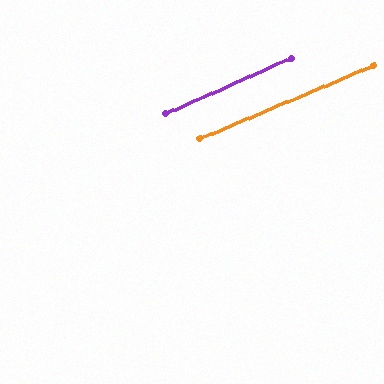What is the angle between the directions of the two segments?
Approximately 1 degree.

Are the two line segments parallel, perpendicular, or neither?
Parallel — their directions differ by only 0.8°.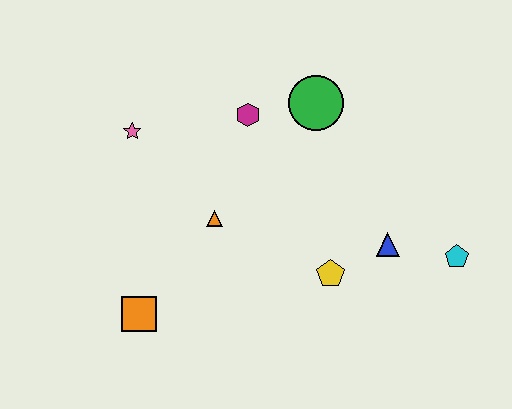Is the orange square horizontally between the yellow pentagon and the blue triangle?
No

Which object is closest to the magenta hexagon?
The green circle is closest to the magenta hexagon.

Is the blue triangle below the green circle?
Yes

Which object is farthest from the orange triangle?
The cyan pentagon is farthest from the orange triangle.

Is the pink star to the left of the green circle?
Yes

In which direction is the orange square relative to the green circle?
The orange square is below the green circle.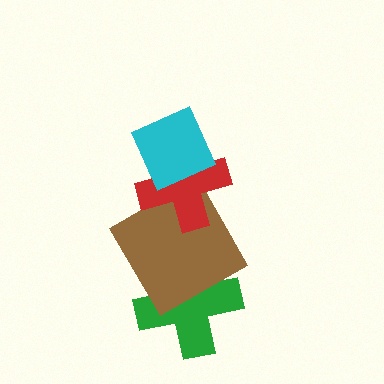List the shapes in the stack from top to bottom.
From top to bottom: the cyan diamond, the red cross, the brown diamond, the green cross.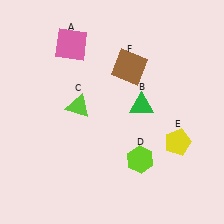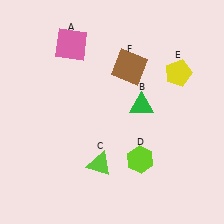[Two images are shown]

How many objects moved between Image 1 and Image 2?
2 objects moved between the two images.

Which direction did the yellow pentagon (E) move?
The yellow pentagon (E) moved up.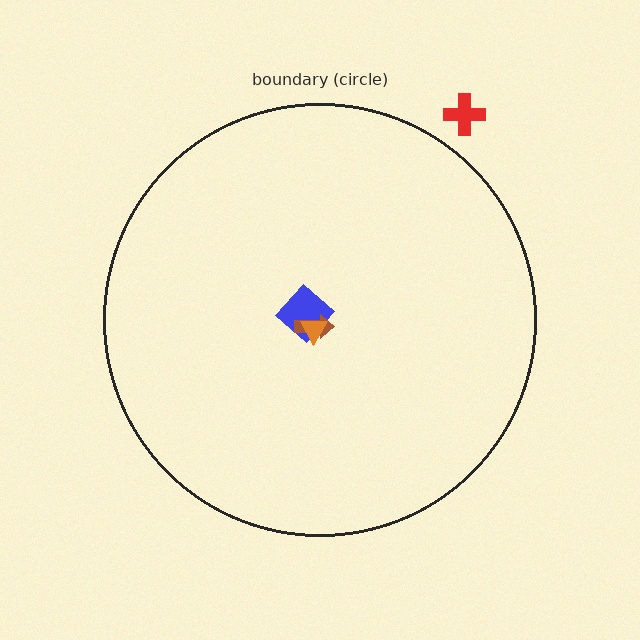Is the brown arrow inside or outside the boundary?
Inside.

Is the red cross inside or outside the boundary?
Outside.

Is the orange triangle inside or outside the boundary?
Inside.